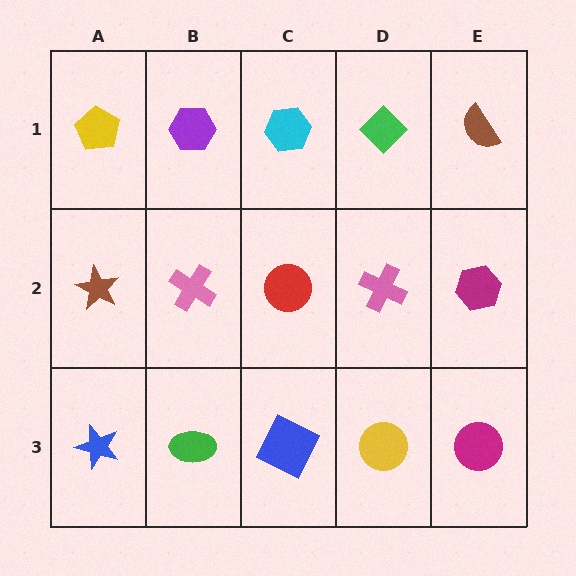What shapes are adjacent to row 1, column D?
A pink cross (row 2, column D), a cyan hexagon (row 1, column C), a brown semicircle (row 1, column E).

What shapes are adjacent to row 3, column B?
A pink cross (row 2, column B), a blue star (row 3, column A), a blue square (row 3, column C).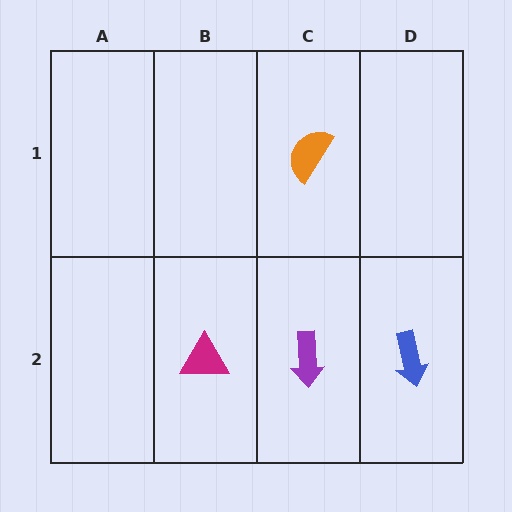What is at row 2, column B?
A magenta triangle.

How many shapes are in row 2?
3 shapes.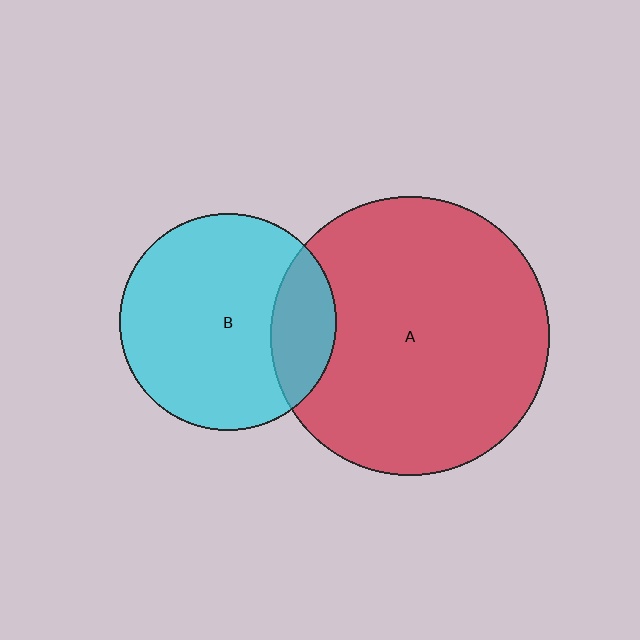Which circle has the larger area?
Circle A (red).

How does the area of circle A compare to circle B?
Approximately 1.7 times.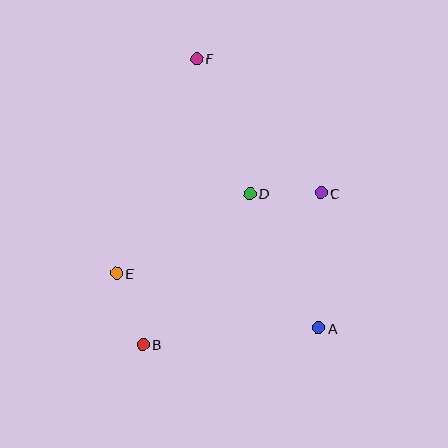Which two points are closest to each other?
Points C and D are closest to each other.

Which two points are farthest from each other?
Points A and F are farthest from each other.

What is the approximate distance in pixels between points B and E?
The distance between B and E is approximately 75 pixels.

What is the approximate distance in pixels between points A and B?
The distance between A and B is approximately 176 pixels.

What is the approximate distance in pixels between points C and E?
The distance between C and E is approximately 220 pixels.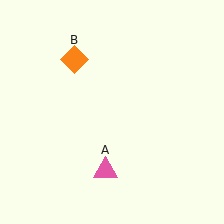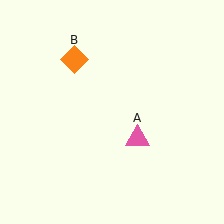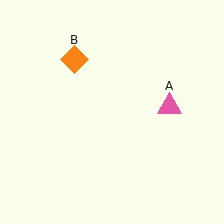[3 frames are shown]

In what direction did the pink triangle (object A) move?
The pink triangle (object A) moved up and to the right.